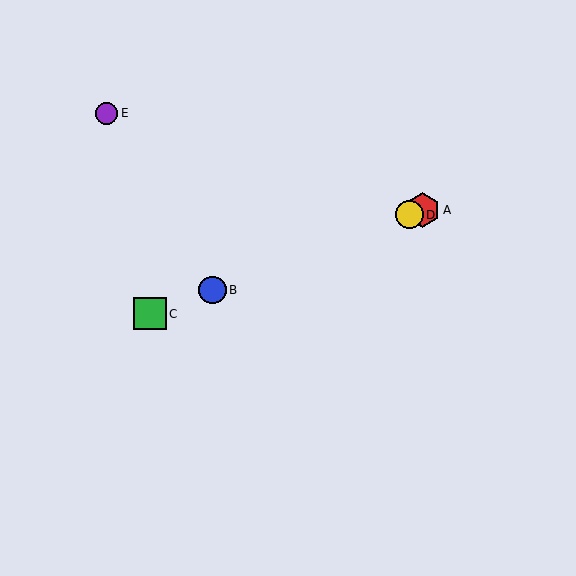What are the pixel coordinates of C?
Object C is at (150, 314).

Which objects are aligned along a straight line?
Objects A, B, C, D are aligned along a straight line.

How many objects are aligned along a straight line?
4 objects (A, B, C, D) are aligned along a straight line.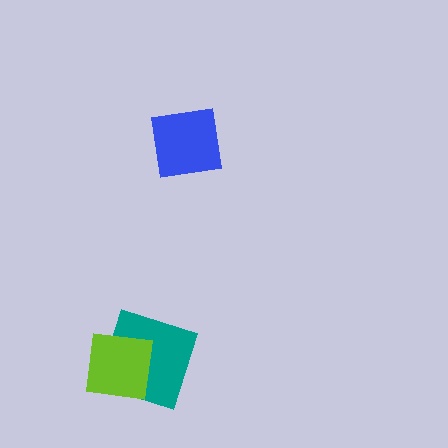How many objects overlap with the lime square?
1 object overlaps with the lime square.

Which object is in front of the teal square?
The lime square is in front of the teal square.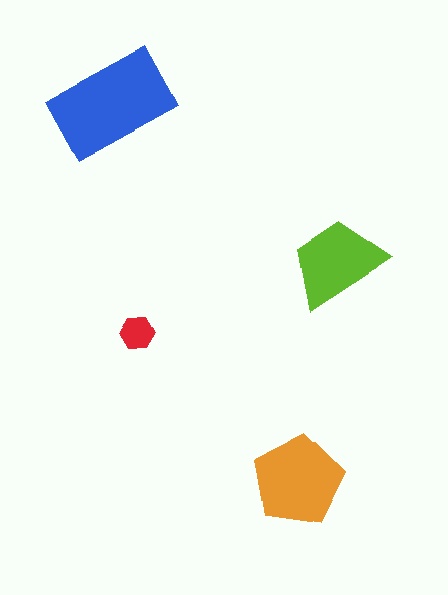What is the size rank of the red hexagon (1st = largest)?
4th.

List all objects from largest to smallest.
The blue rectangle, the orange pentagon, the lime trapezoid, the red hexagon.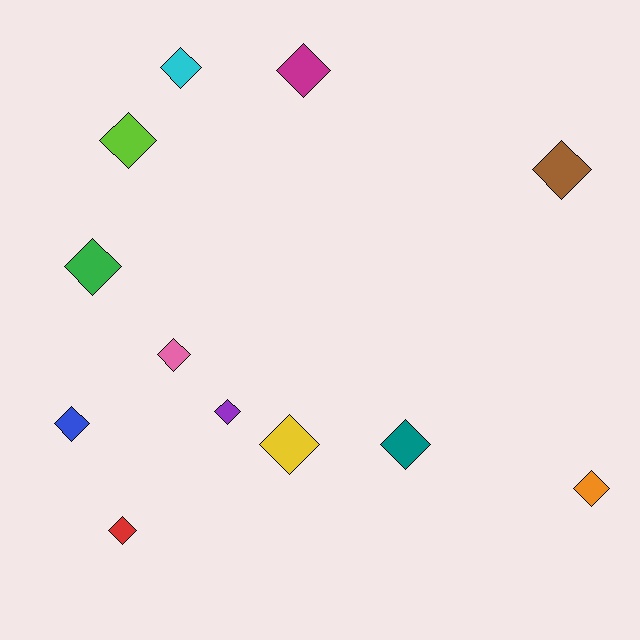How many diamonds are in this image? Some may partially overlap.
There are 12 diamonds.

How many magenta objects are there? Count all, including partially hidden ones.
There is 1 magenta object.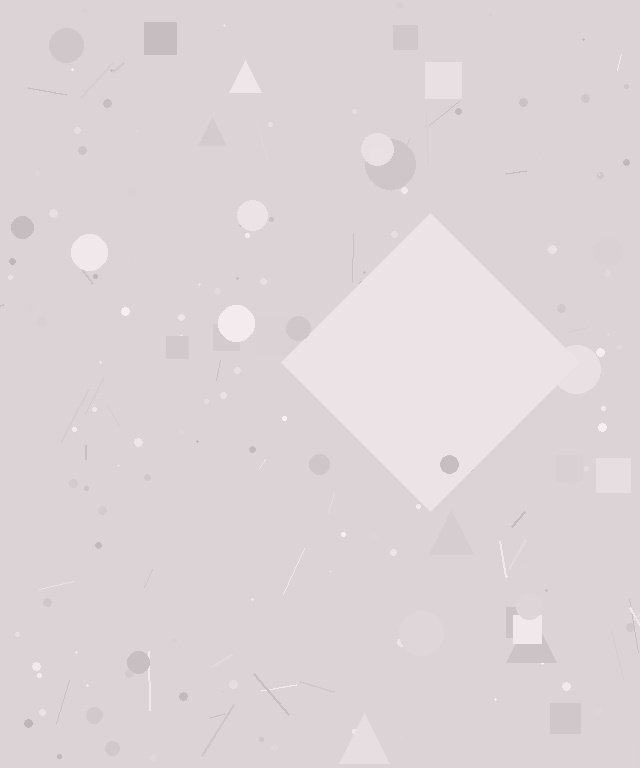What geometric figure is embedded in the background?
A diamond is embedded in the background.